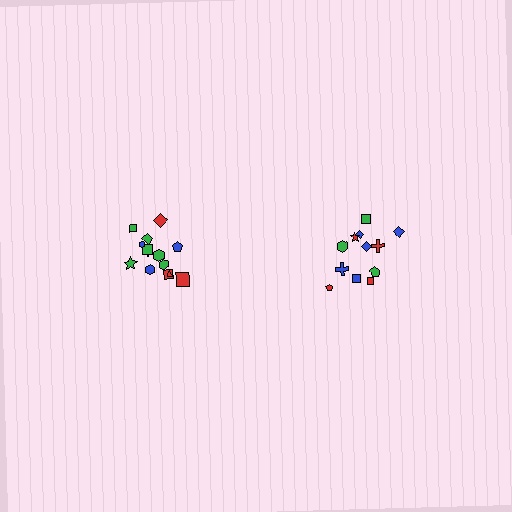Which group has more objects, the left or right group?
The left group.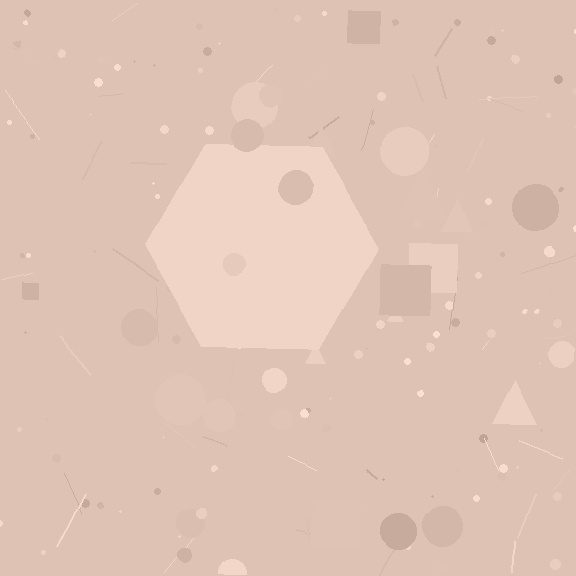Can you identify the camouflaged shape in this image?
The camouflaged shape is a hexagon.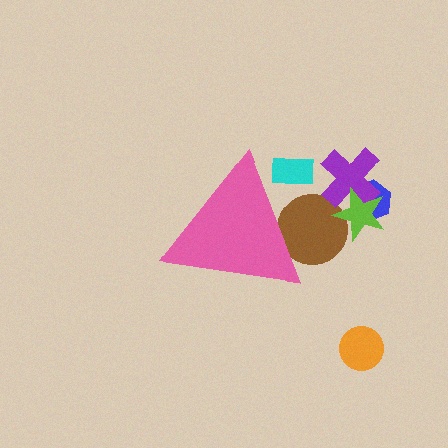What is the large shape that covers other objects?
A pink triangle.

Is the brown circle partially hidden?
Yes, the brown circle is partially hidden behind the pink triangle.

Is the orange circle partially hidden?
No, the orange circle is fully visible.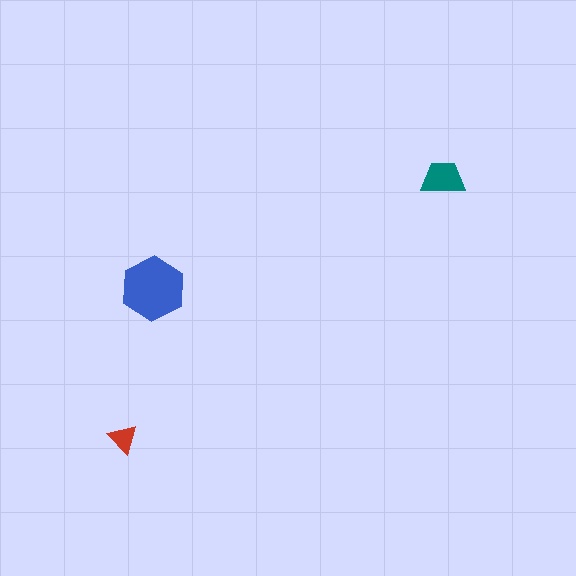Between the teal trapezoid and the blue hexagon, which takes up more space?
The blue hexagon.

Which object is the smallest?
The red triangle.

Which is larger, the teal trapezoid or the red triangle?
The teal trapezoid.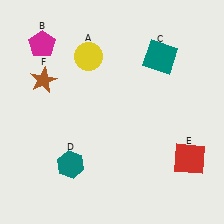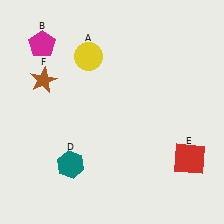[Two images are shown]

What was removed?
The teal square (C) was removed in Image 2.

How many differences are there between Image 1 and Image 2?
There is 1 difference between the two images.